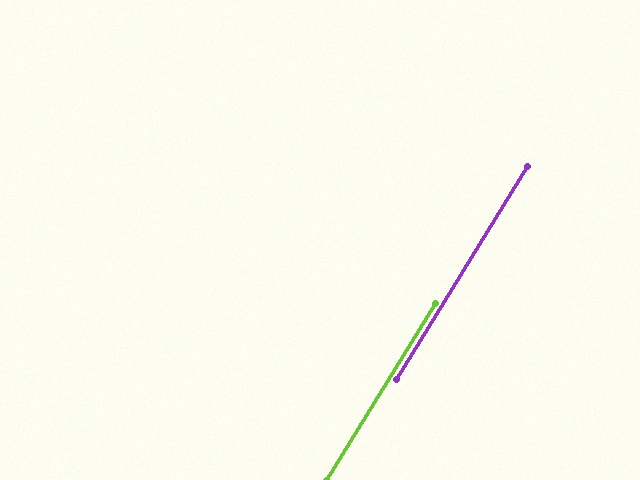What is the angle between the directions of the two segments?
Approximately 0 degrees.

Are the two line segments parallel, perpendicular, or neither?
Parallel — their directions differ by only 0.1°.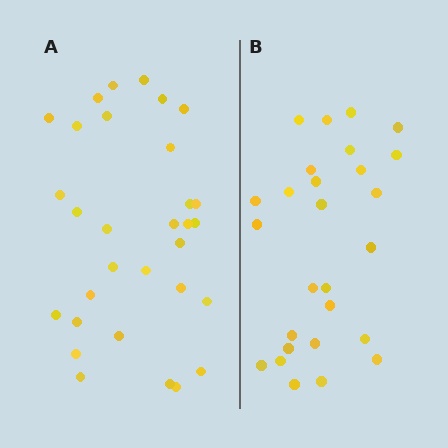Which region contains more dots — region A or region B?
Region A (the left region) has more dots.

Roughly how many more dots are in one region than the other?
Region A has about 4 more dots than region B.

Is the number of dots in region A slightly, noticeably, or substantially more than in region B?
Region A has only slightly more — the two regions are fairly close. The ratio is roughly 1.1 to 1.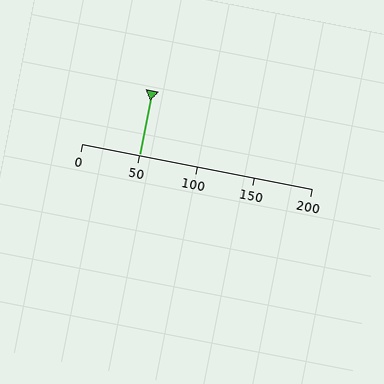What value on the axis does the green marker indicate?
The marker indicates approximately 50.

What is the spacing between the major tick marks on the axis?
The major ticks are spaced 50 apart.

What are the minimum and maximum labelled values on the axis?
The axis runs from 0 to 200.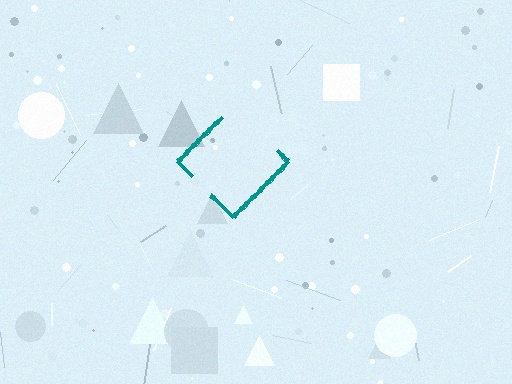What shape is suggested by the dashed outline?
The dashed outline suggests a diamond.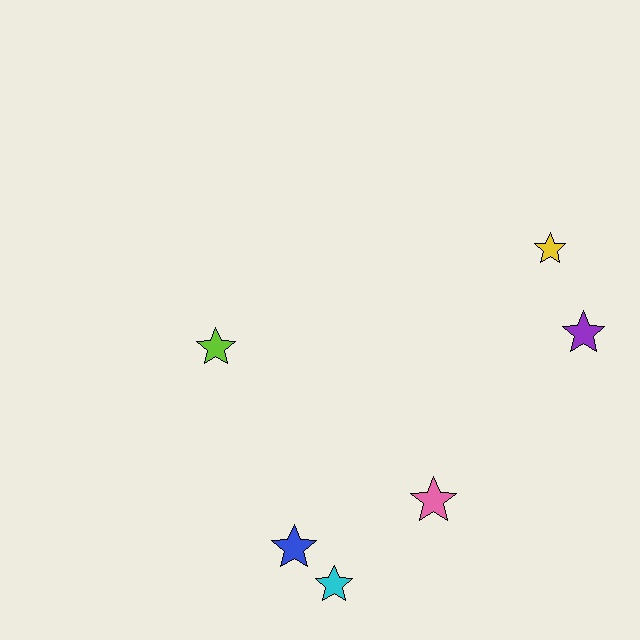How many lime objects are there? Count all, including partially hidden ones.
There is 1 lime object.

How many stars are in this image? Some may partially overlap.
There are 6 stars.